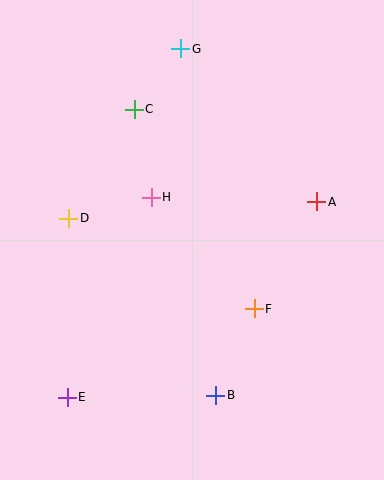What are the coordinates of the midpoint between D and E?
The midpoint between D and E is at (68, 308).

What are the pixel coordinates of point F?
Point F is at (254, 309).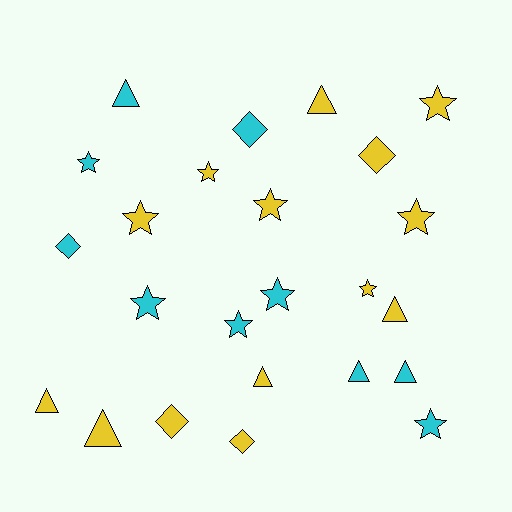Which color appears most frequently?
Yellow, with 14 objects.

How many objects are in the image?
There are 24 objects.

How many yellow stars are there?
There are 6 yellow stars.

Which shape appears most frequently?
Star, with 11 objects.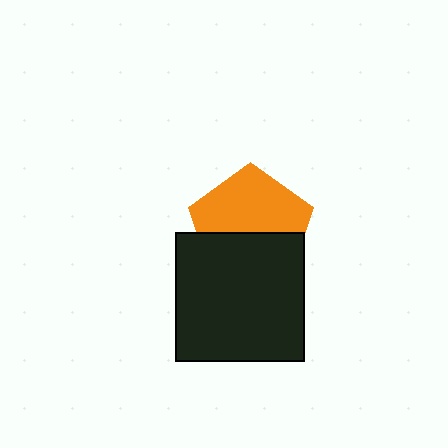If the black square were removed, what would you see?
You would see the complete orange pentagon.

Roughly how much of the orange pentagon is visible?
About half of it is visible (roughly 55%).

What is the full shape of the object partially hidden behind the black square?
The partially hidden object is an orange pentagon.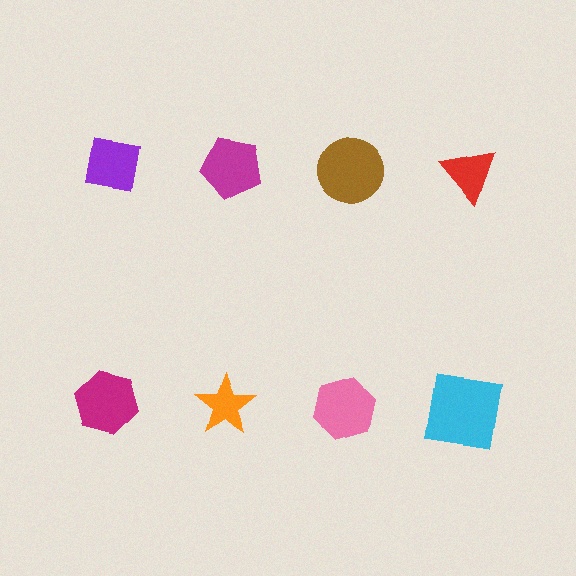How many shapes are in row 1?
4 shapes.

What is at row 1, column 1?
A purple square.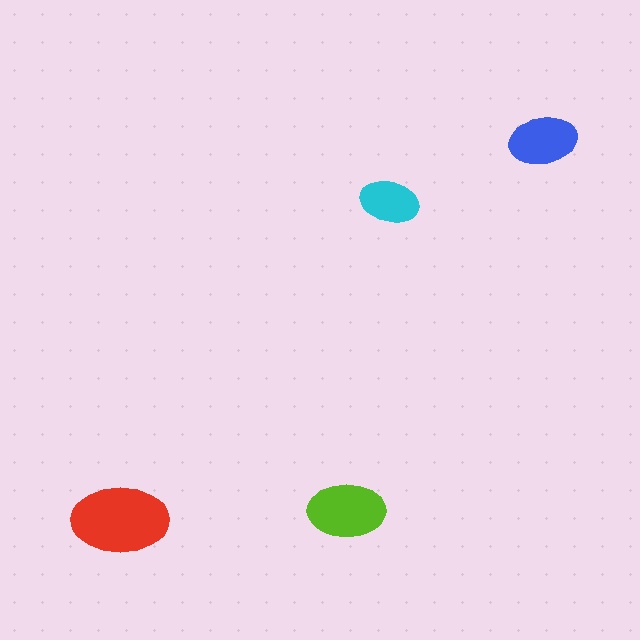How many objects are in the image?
There are 4 objects in the image.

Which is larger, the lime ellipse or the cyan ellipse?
The lime one.